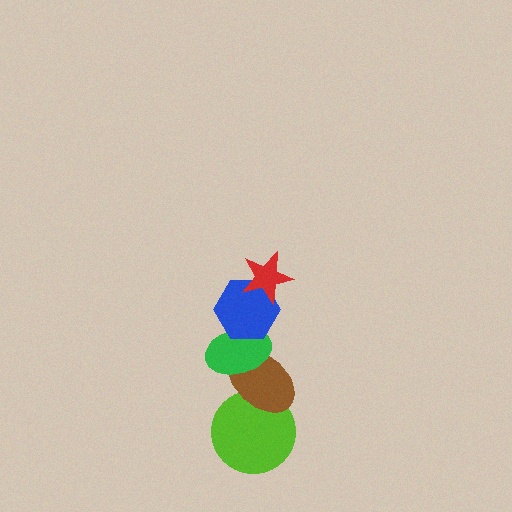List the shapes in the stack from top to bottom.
From top to bottom: the red star, the blue hexagon, the green ellipse, the brown ellipse, the lime circle.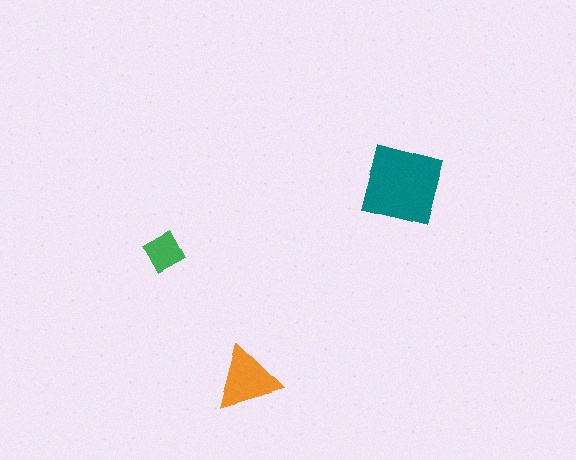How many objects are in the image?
There are 3 objects in the image.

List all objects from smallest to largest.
The green diamond, the orange triangle, the teal square.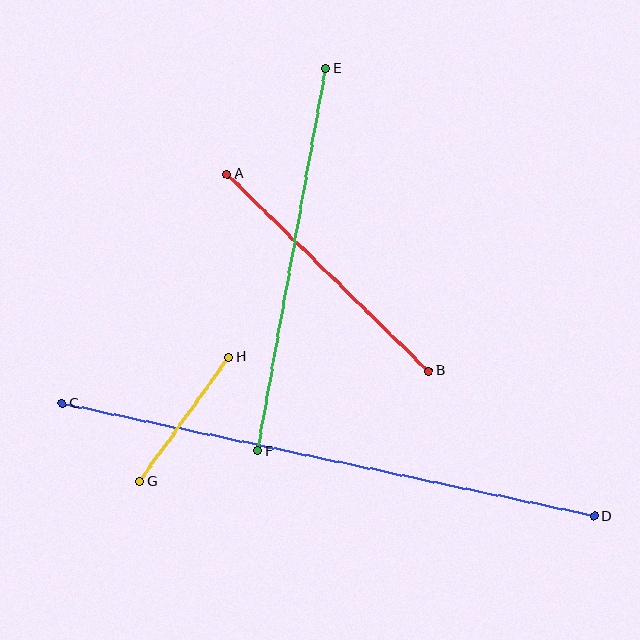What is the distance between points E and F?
The distance is approximately 389 pixels.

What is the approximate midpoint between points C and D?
The midpoint is at approximately (328, 460) pixels.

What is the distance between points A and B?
The distance is approximately 282 pixels.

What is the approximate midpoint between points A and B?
The midpoint is at approximately (328, 272) pixels.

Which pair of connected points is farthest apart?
Points C and D are farthest apart.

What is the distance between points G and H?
The distance is approximately 153 pixels.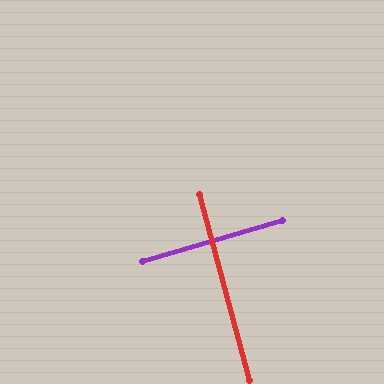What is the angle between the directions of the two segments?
Approximately 89 degrees.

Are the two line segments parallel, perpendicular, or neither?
Perpendicular — they meet at approximately 89°.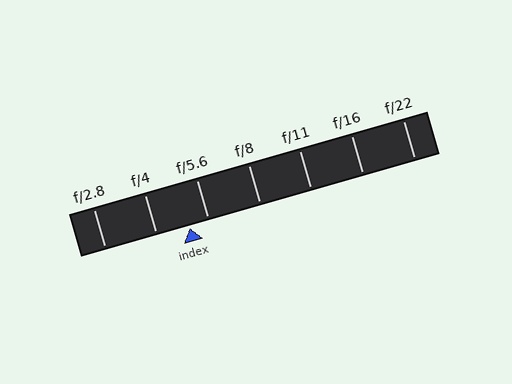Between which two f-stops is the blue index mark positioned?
The index mark is between f/4 and f/5.6.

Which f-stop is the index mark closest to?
The index mark is closest to f/5.6.